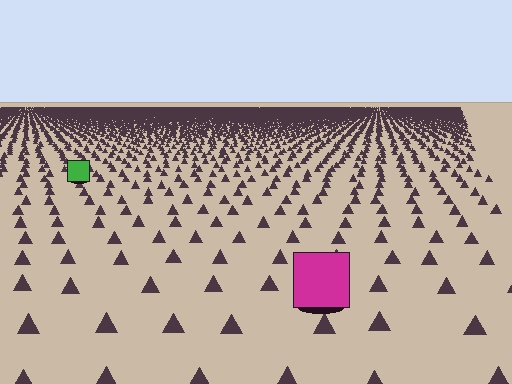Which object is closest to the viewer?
The magenta square is closest. The texture marks near it are larger and more spread out.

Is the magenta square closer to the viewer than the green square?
Yes. The magenta square is closer — you can tell from the texture gradient: the ground texture is coarser near it.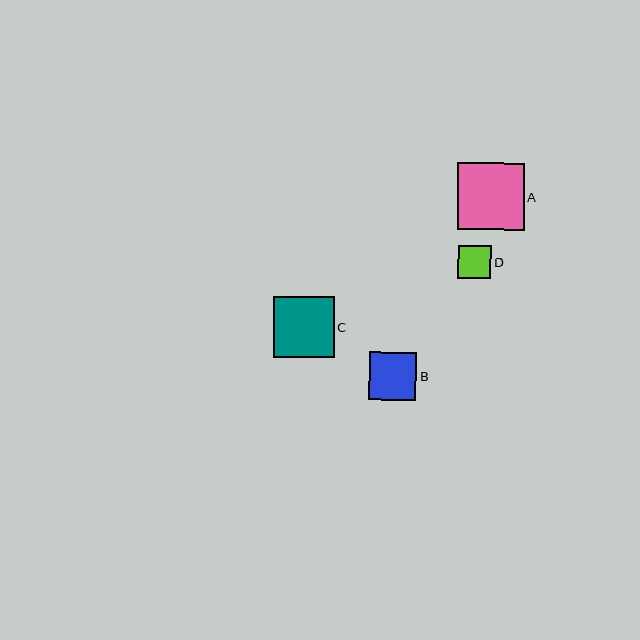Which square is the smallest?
Square D is the smallest with a size of approximately 33 pixels.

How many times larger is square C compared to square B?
Square C is approximately 1.3 times the size of square B.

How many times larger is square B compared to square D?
Square B is approximately 1.4 times the size of square D.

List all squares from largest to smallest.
From largest to smallest: A, C, B, D.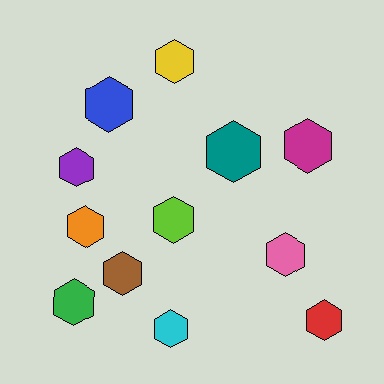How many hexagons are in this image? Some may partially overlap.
There are 12 hexagons.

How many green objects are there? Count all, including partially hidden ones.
There is 1 green object.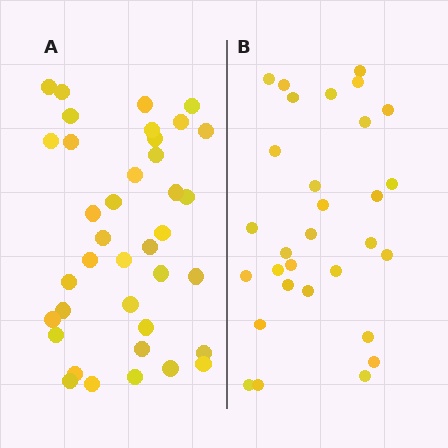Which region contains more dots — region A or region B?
Region A (the left region) has more dots.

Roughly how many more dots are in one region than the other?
Region A has roughly 8 or so more dots than region B.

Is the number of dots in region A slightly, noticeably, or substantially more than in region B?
Region A has noticeably more, but not dramatically so. The ratio is roughly 1.3 to 1.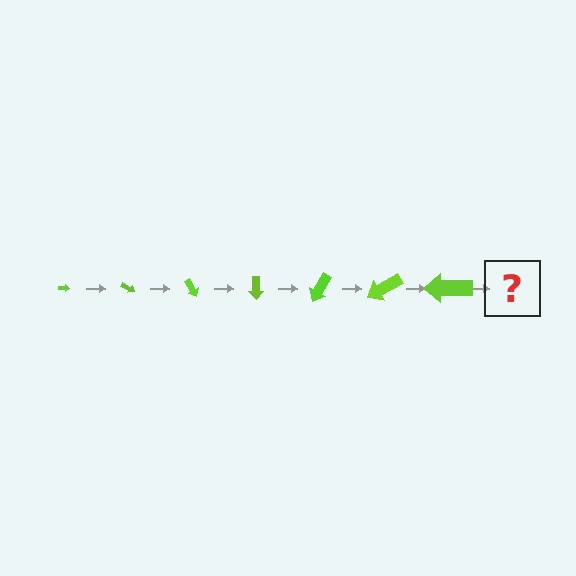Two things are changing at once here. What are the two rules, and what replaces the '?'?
The two rules are that the arrow grows larger each step and it rotates 30 degrees each step. The '?' should be an arrow, larger than the previous one and rotated 210 degrees from the start.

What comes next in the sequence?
The next element should be an arrow, larger than the previous one and rotated 210 degrees from the start.